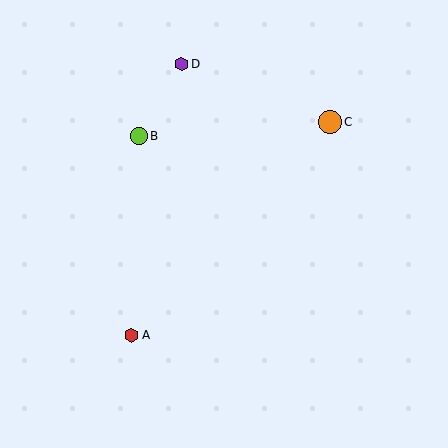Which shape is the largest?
The orange circle (labeled C) is the largest.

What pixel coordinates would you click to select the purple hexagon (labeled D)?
Click at (181, 64) to select the purple hexagon D.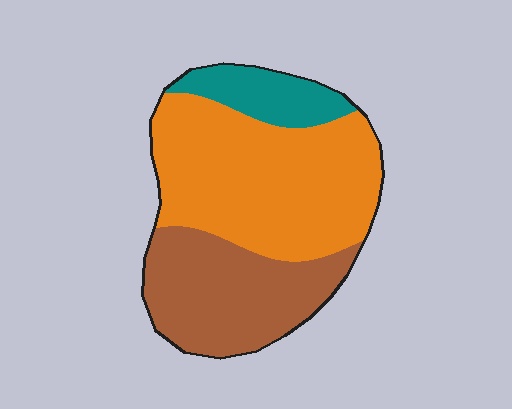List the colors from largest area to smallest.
From largest to smallest: orange, brown, teal.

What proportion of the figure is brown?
Brown takes up between a third and a half of the figure.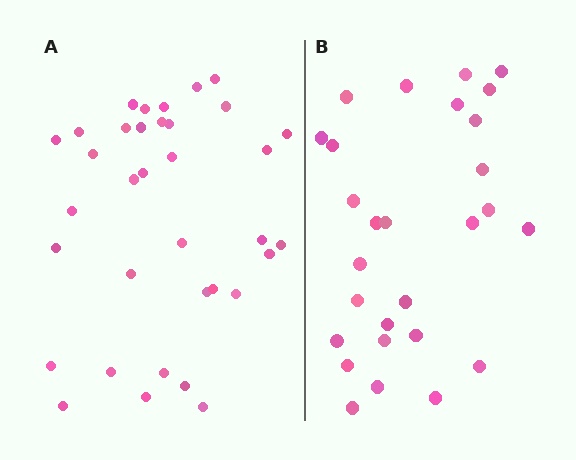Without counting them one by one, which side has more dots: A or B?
Region A (the left region) has more dots.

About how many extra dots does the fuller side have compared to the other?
Region A has roughly 8 or so more dots than region B.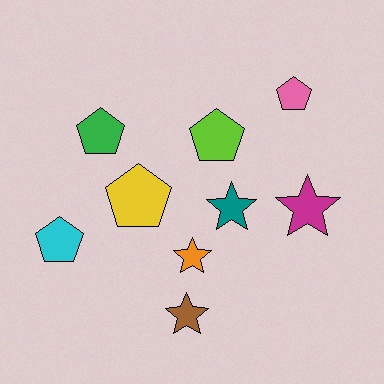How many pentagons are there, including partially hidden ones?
There are 5 pentagons.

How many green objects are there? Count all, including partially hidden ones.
There is 1 green object.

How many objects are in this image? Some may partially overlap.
There are 9 objects.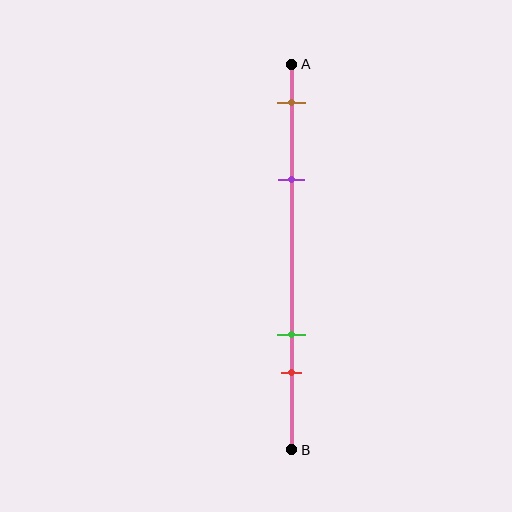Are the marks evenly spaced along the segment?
No, the marks are not evenly spaced.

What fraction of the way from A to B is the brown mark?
The brown mark is approximately 10% (0.1) of the way from A to B.